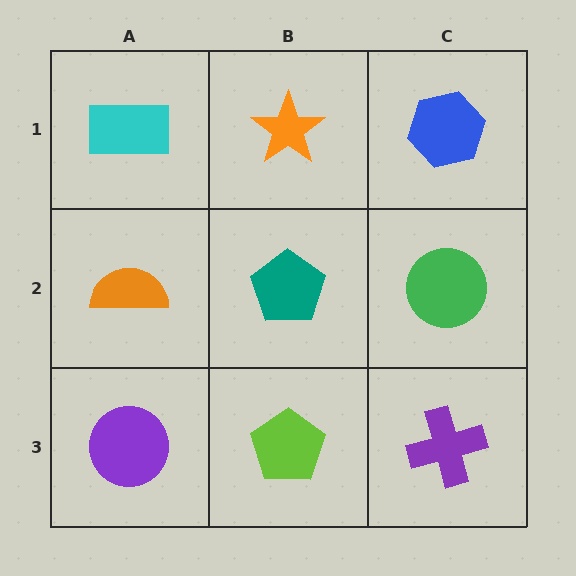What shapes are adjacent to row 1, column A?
An orange semicircle (row 2, column A), an orange star (row 1, column B).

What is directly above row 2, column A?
A cyan rectangle.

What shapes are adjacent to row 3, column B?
A teal pentagon (row 2, column B), a purple circle (row 3, column A), a purple cross (row 3, column C).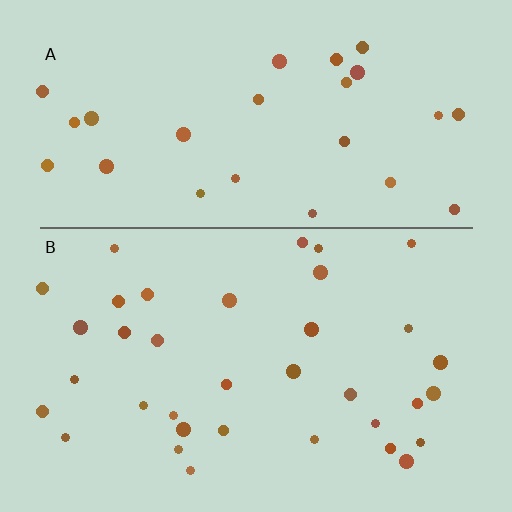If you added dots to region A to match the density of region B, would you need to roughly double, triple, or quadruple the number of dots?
Approximately double.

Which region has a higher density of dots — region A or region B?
B (the bottom).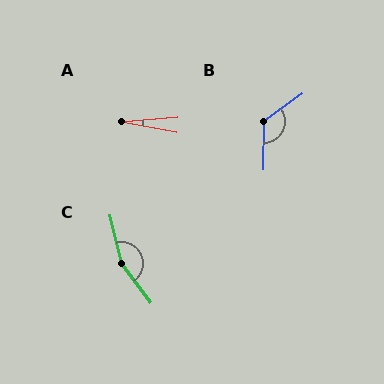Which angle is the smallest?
A, at approximately 15 degrees.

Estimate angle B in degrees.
Approximately 126 degrees.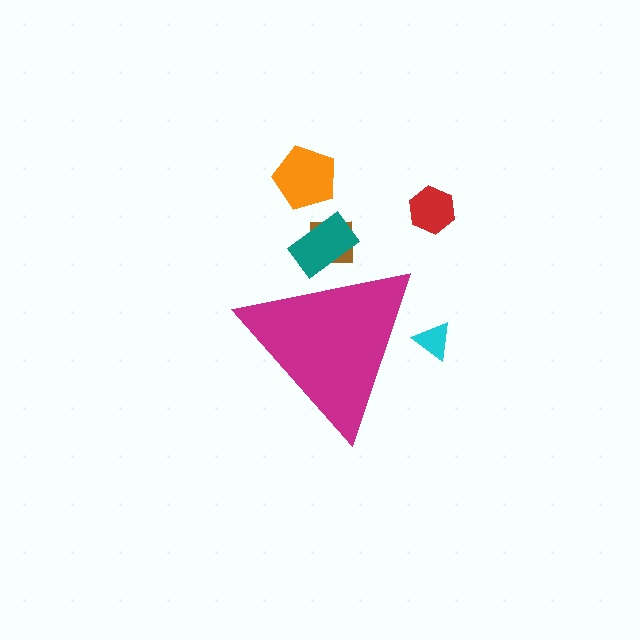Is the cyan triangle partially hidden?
Yes, the cyan triangle is partially hidden behind the magenta triangle.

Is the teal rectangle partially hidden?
Yes, the teal rectangle is partially hidden behind the magenta triangle.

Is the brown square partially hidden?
Yes, the brown square is partially hidden behind the magenta triangle.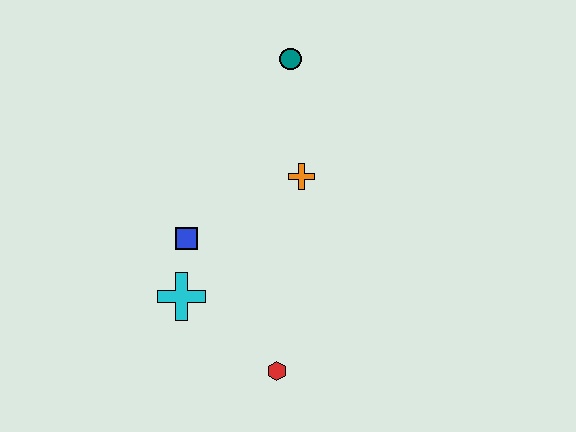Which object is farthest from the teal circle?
The red hexagon is farthest from the teal circle.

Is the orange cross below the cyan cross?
No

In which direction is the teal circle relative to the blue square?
The teal circle is above the blue square.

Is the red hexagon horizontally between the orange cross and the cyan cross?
Yes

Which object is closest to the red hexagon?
The cyan cross is closest to the red hexagon.